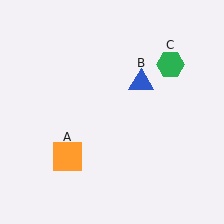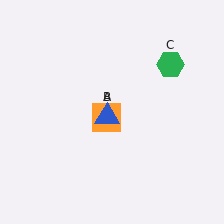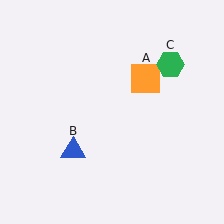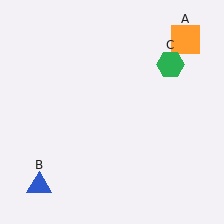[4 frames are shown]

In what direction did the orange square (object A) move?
The orange square (object A) moved up and to the right.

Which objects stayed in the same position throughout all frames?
Green hexagon (object C) remained stationary.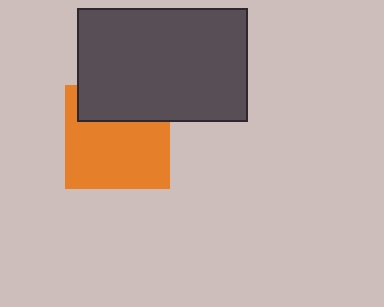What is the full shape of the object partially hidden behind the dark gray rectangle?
The partially hidden object is an orange square.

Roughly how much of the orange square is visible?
Most of it is visible (roughly 69%).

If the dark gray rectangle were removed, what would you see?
You would see the complete orange square.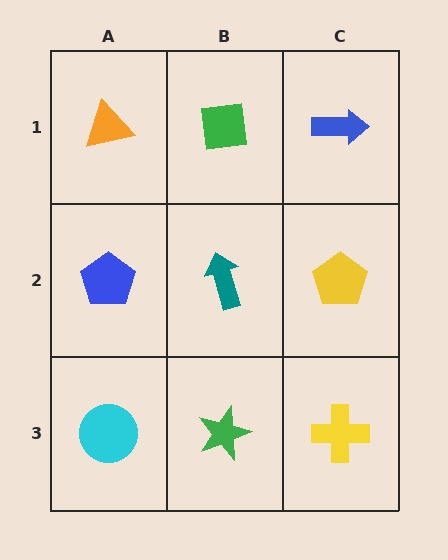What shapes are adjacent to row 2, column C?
A blue arrow (row 1, column C), a yellow cross (row 3, column C), a teal arrow (row 2, column B).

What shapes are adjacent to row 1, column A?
A blue pentagon (row 2, column A), a green square (row 1, column B).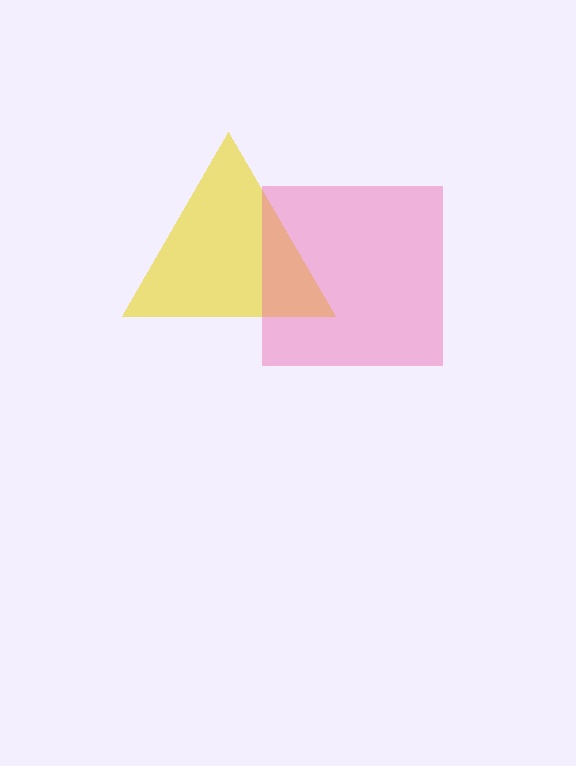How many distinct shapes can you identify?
There are 2 distinct shapes: a yellow triangle, a pink square.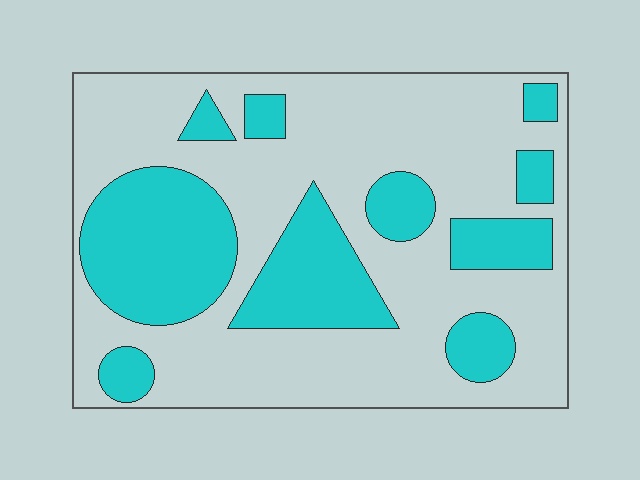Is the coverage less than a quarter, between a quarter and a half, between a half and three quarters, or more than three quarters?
Between a quarter and a half.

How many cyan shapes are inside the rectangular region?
10.